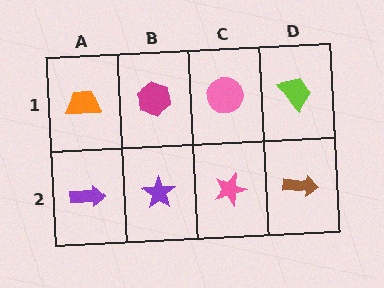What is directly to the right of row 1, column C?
A lime trapezoid.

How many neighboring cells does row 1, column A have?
2.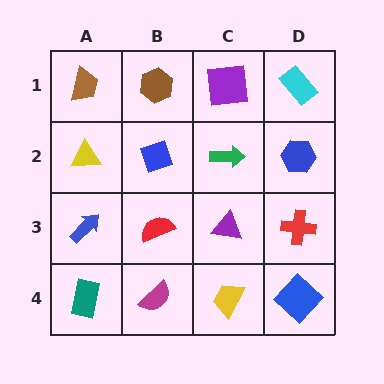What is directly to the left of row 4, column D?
A yellow trapezoid.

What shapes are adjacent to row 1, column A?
A yellow triangle (row 2, column A), a brown hexagon (row 1, column B).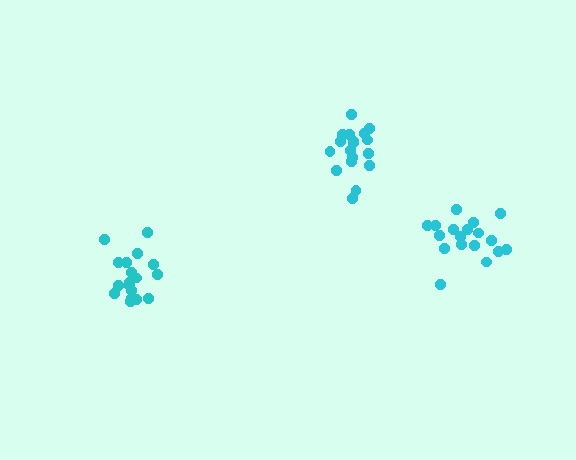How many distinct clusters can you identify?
There are 3 distinct clusters.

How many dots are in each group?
Group 1: 18 dots, Group 2: 18 dots, Group 3: 18 dots (54 total).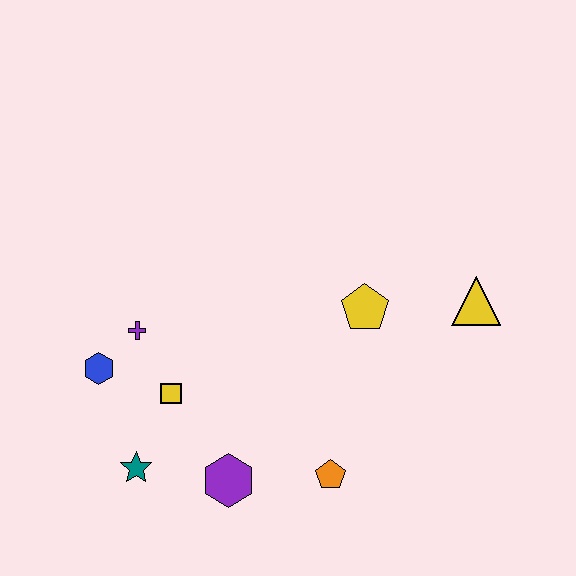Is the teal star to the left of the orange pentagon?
Yes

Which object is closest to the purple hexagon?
The teal star is closest to the purple hexagon.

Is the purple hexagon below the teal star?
Yes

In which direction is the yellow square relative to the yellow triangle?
The yellow square is to the left of the yellow triangle.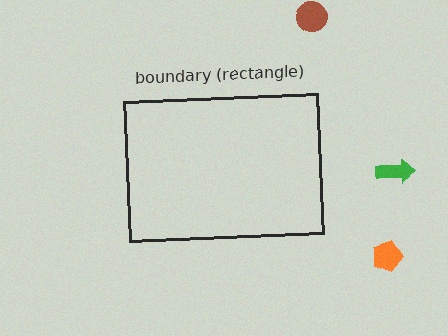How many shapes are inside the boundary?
0 inside, 3 outside.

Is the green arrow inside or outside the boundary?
Outside.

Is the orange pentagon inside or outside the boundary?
Outside.